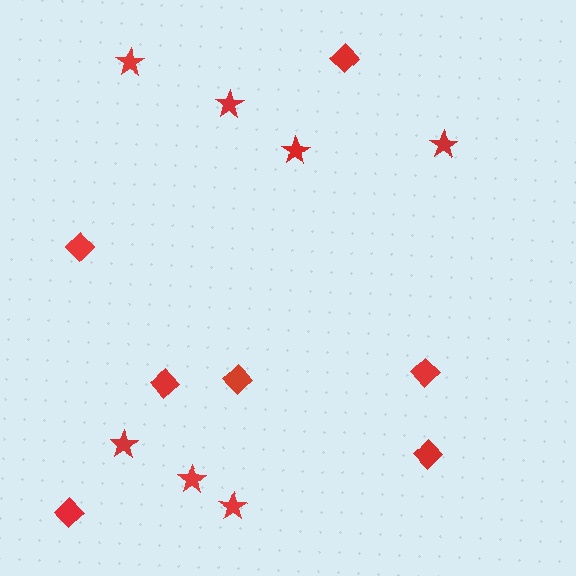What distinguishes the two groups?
There are 2 groups: one group of stars (7) and one group of diamonds (7).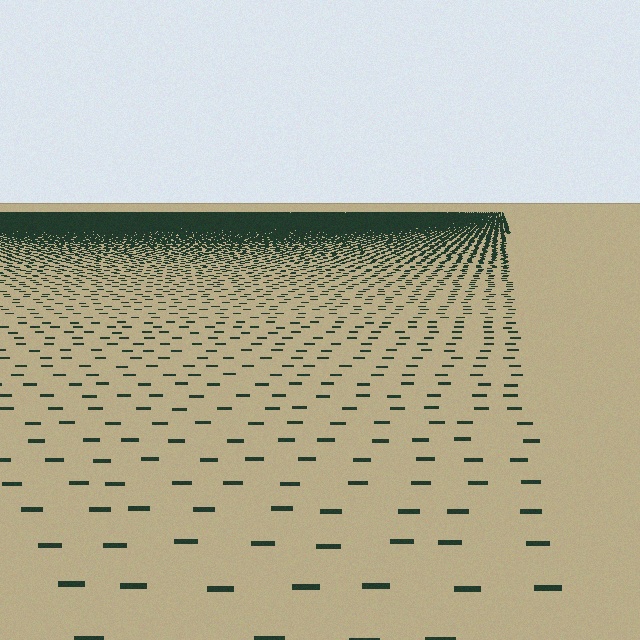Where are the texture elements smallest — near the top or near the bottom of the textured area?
Near the top.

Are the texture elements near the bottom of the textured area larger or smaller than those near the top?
Larger. Near the bottom, elements are closer to the viewer and appear at a bigger on-screen size.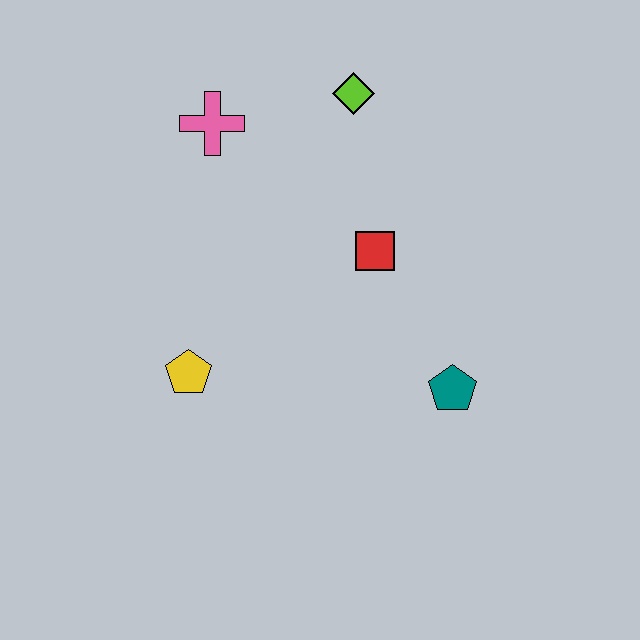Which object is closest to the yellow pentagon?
The red square is closest to the yellow pentagon.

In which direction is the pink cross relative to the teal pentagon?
The pink cross is above the teal pentagon.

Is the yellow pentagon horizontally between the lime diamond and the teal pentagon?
No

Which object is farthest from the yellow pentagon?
The lime diamond is farthest from the yellow pentagon.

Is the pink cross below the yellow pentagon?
No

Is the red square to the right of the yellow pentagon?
Yes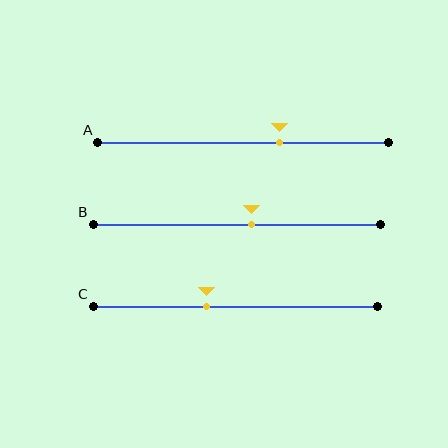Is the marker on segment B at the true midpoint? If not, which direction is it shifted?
No, the marker on segment B is shifted to the right by about 5% of the segment length.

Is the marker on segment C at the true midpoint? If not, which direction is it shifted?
No, the marker on segment C is shifted to the left by about 10% of the segment length.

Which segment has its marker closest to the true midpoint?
Segment B has its marker closest to the true midpoint.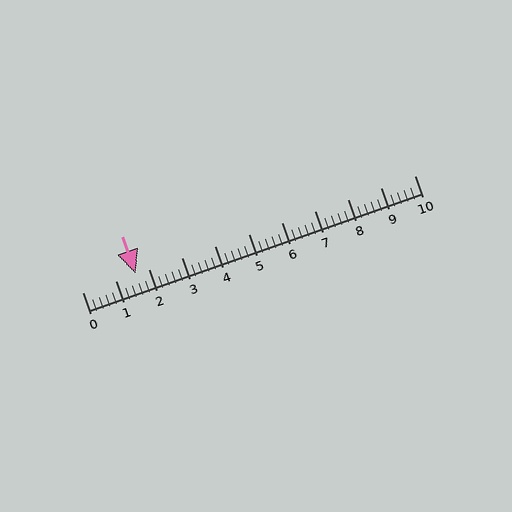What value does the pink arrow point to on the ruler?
The pink arrow points to approximately 1.6.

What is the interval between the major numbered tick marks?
The major tick marks are spaced 1 units apart.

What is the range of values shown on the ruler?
The ruler shows values from 0 to 10.